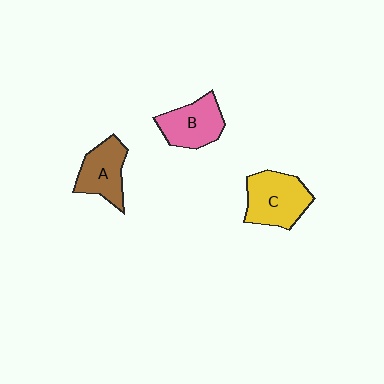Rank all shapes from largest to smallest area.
From largest to smallest: C (yellow), B (pink), A (brown).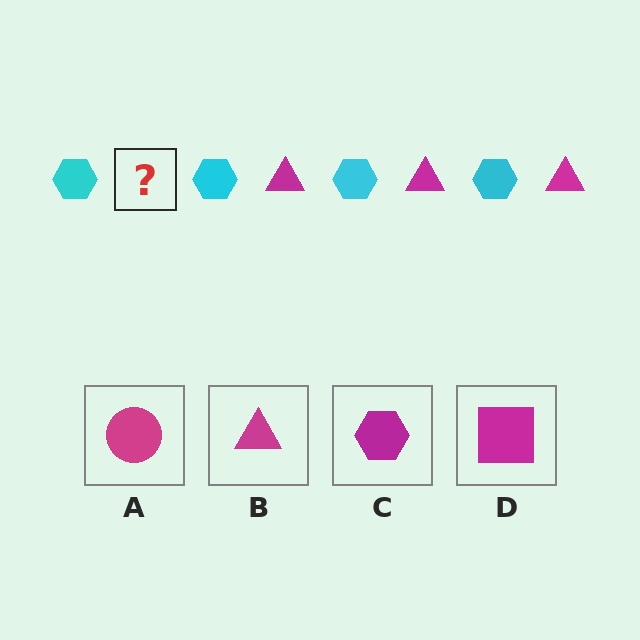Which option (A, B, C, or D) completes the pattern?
B.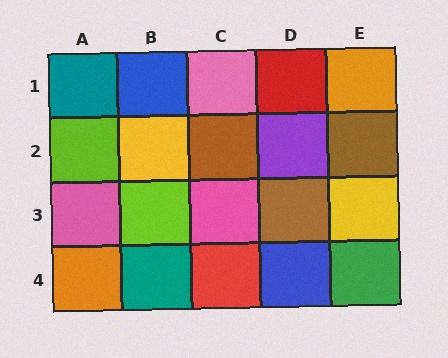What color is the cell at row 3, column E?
Yellow.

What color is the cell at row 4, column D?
Blue.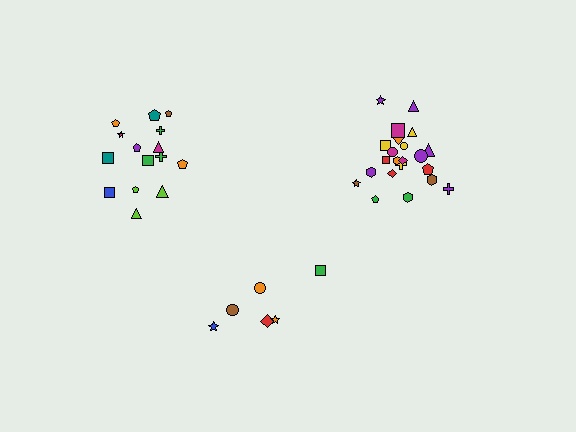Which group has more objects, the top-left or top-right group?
The top-right group.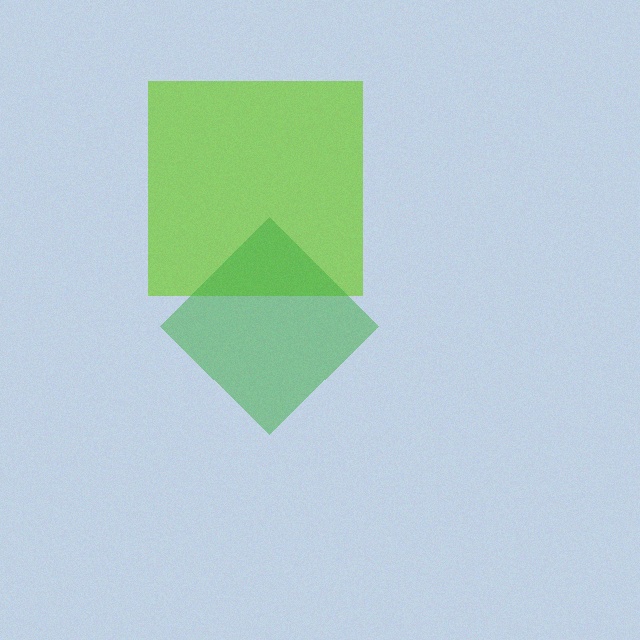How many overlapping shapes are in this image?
There are 2 overlapping shapes in the image.